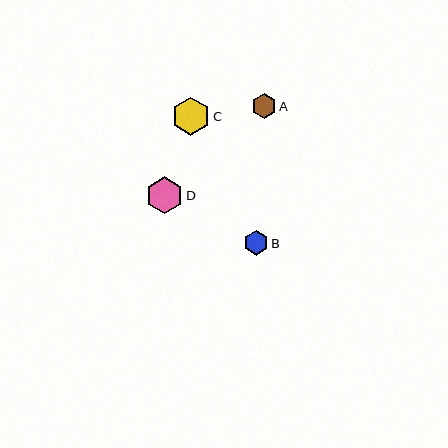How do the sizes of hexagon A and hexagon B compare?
Hexagon A and hexagon B are approximately the same size.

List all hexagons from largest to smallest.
From largest to smallest: C, D, A, B.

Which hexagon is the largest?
Hexagon C is the largest with a size of approximately 38 pixels.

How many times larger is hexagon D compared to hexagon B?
Hexagon D is approximately 1.5 times the size of hexagon B.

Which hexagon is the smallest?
Hexagon B is the smallest with a size of approximately 25 pixels.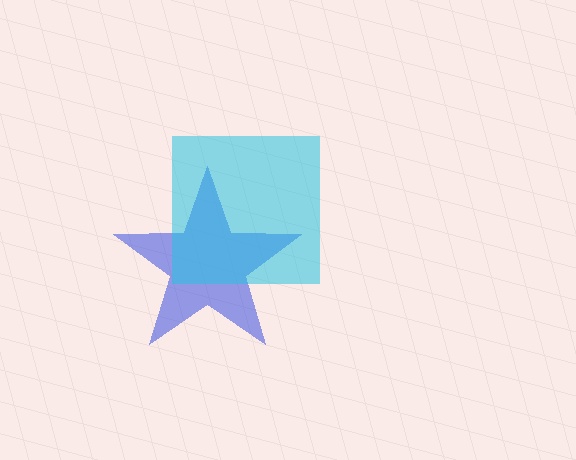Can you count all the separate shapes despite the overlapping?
Yes, there are 2 separate shapes.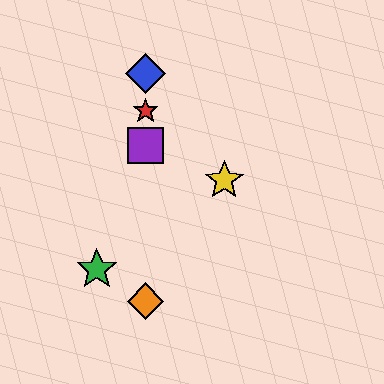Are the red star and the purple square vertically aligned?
Yes, both are at x≈146.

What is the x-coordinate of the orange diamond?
The orange diamond is at x≈146.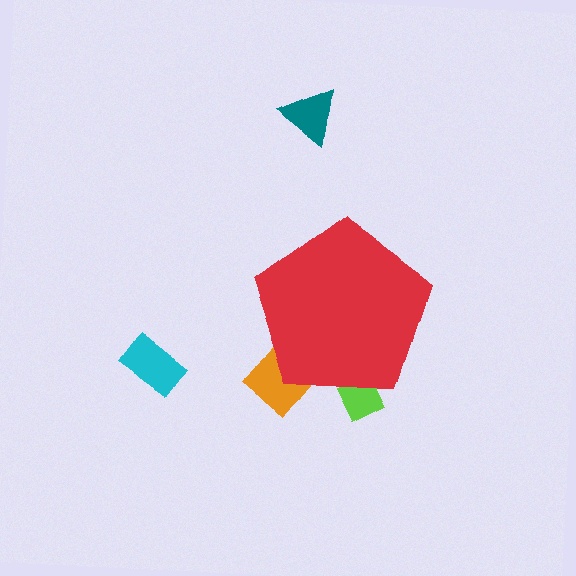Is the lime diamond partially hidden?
Yes, the lime diamond is partially hidden behind the red pentagon.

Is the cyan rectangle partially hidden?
No, the cyan rectangle is fully visible.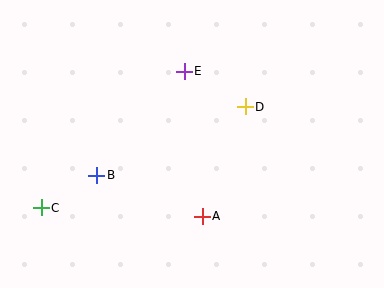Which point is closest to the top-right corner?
Point D is closest to the top-right corner.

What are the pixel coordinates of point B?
Point B is at (97, 175).